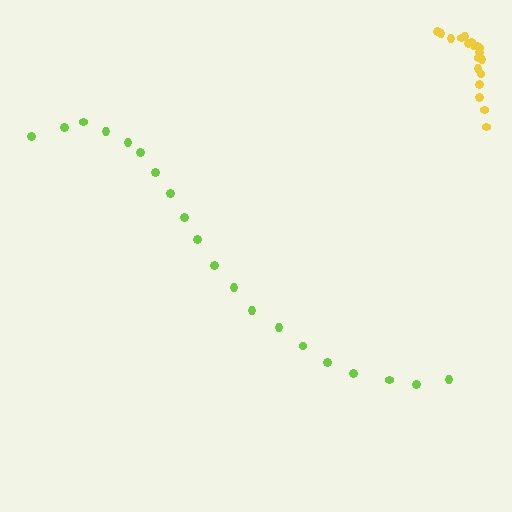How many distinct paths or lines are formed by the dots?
There are 2 distinct paths.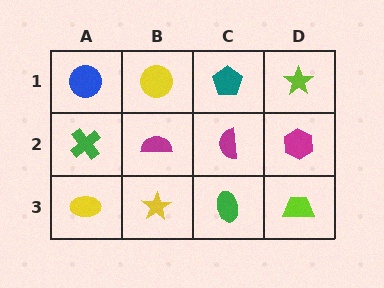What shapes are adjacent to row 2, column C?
A teal pentagon (row 1, column C), a green ellipse (row 3, column C), a magenta semicircle (row 2, column B), a magenta hexagon (row 2, column D).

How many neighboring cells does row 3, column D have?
2.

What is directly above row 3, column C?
A magenta semicircle.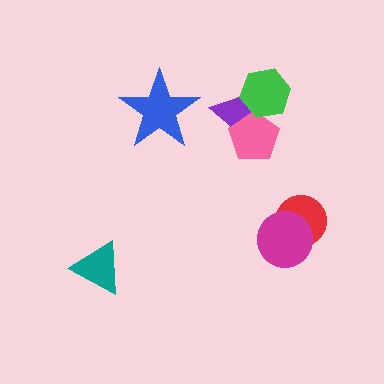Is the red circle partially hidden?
Yes, it is partially covered by another shape.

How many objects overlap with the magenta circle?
1 object overlaps with the magenta circle.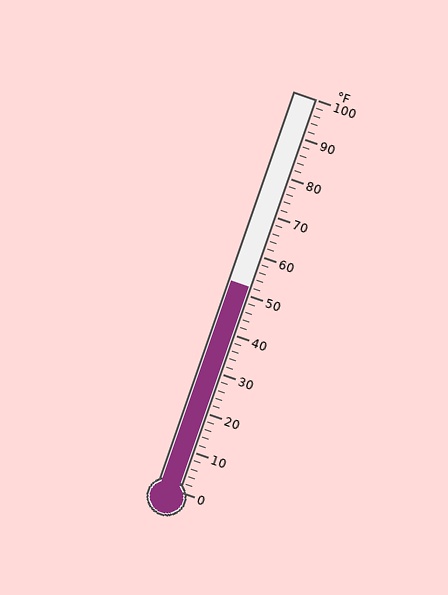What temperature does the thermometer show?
The thermometer shows approximately 52°F.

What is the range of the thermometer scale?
The thermometer scale ranges from 0°F to 100°F.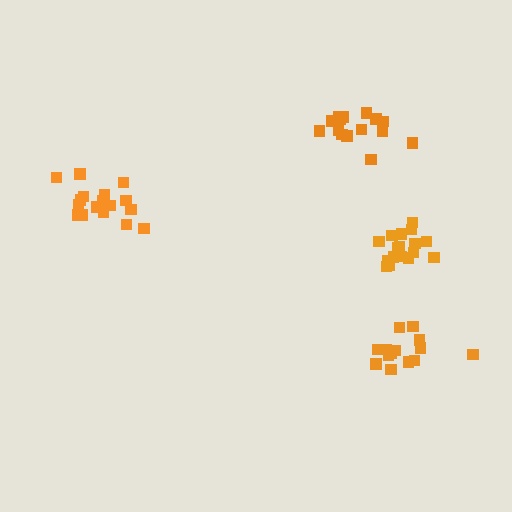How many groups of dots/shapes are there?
There are 4 groups.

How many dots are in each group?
Group 1: 17 dots, Group 2: 14 dots, Group 3: 16 dots, Group 4: 17 dots (64 total).